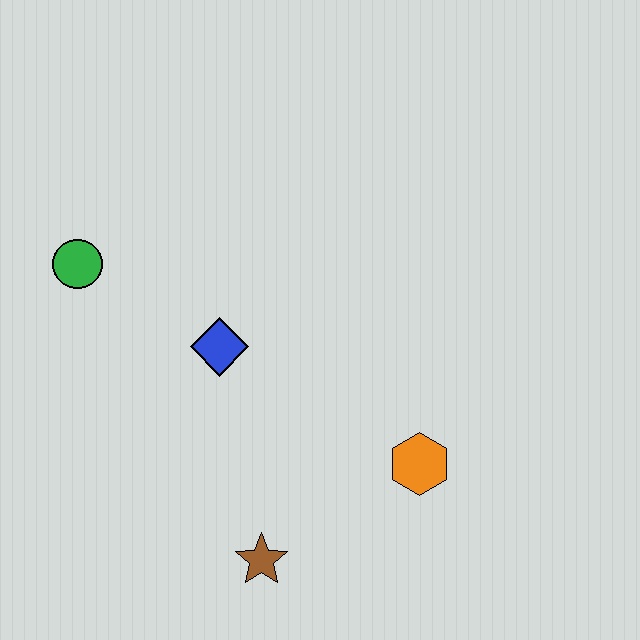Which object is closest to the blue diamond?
The green circle is closest to the blue diamond.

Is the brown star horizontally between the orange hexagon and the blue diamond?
Yes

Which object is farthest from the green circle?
The orange hexagon is farthest from the green circle.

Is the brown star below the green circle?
Yes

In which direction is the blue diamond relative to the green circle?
The blue diamond is to the right of the green circle.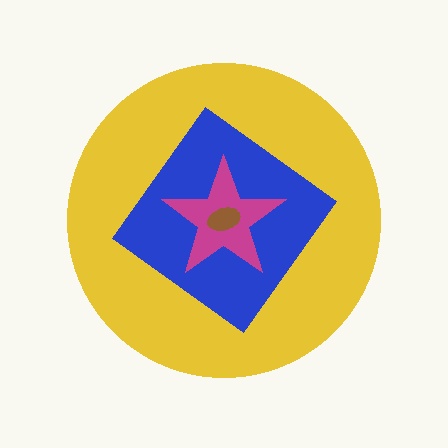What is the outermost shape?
The yellow circle.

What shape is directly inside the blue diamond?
The magenta star.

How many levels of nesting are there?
4.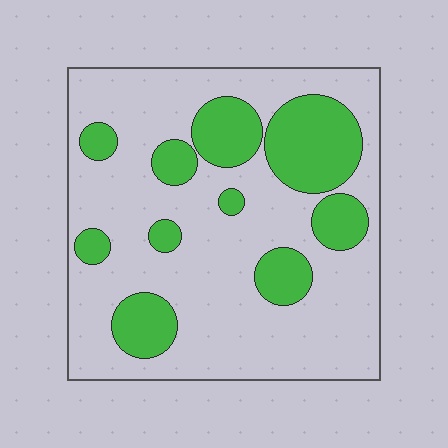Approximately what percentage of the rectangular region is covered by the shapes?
Approximately 25%.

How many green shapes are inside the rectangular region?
10.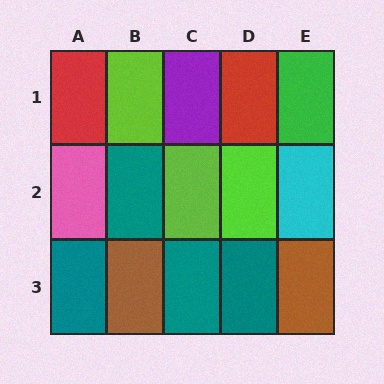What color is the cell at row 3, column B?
Brown.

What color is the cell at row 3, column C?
Teal.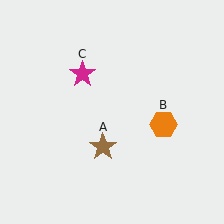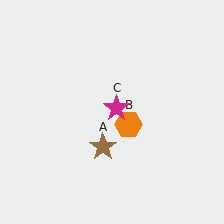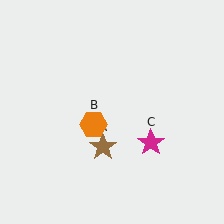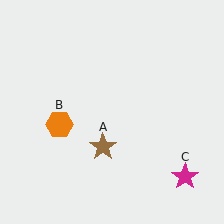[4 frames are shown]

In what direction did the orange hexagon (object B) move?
The orange hexagon (object B) moved left.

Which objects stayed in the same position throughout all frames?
Brown star (object A) remained stationary.